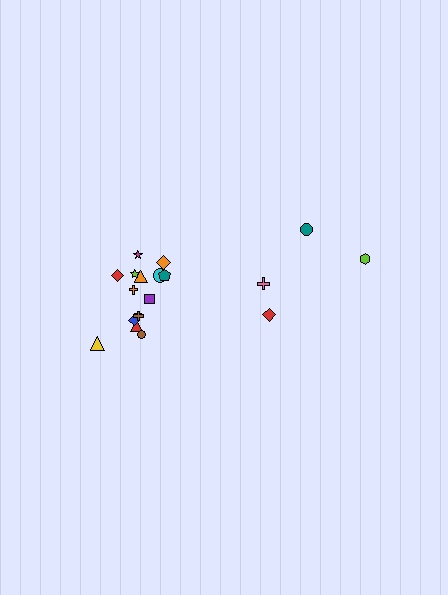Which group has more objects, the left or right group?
The left group.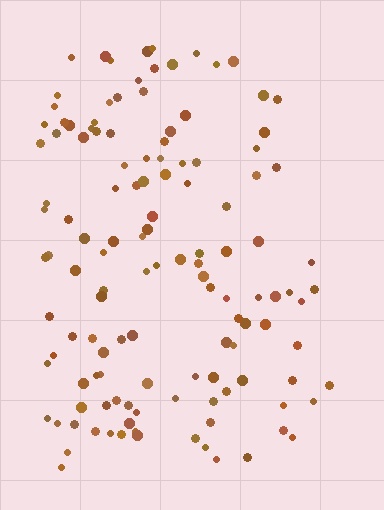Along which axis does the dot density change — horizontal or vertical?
Horizontal.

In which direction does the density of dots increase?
From right to left, with the left side densest.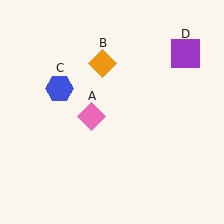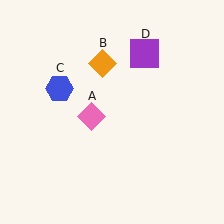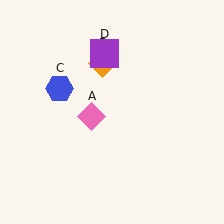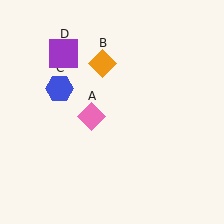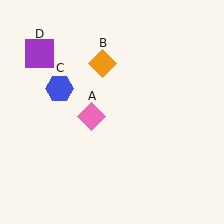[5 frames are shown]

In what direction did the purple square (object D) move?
The purple square (object D) moved left.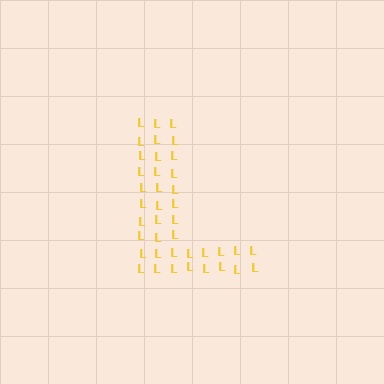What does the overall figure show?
The overall figure shows the letter L.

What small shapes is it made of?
It is made of small letter L's.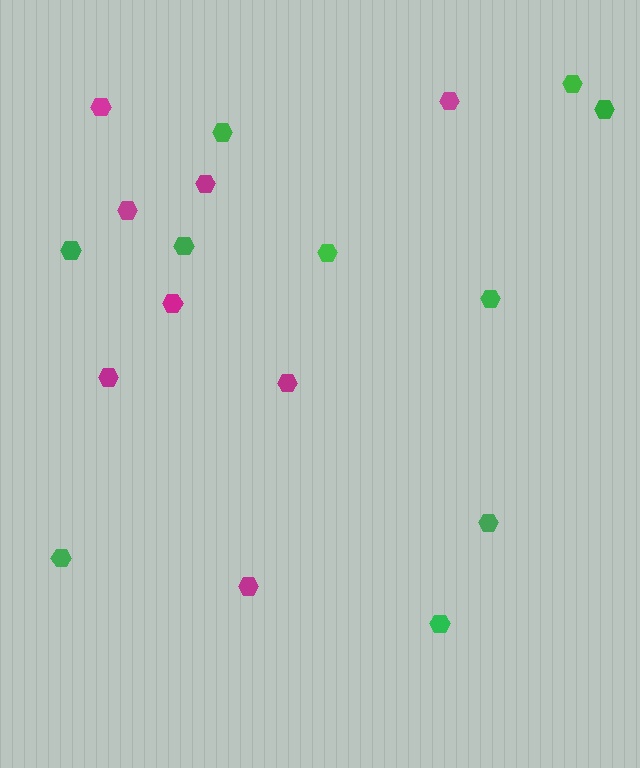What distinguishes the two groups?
There are 2 groups: one group of green hexagons (10) and one group of magenta hexagons (8).